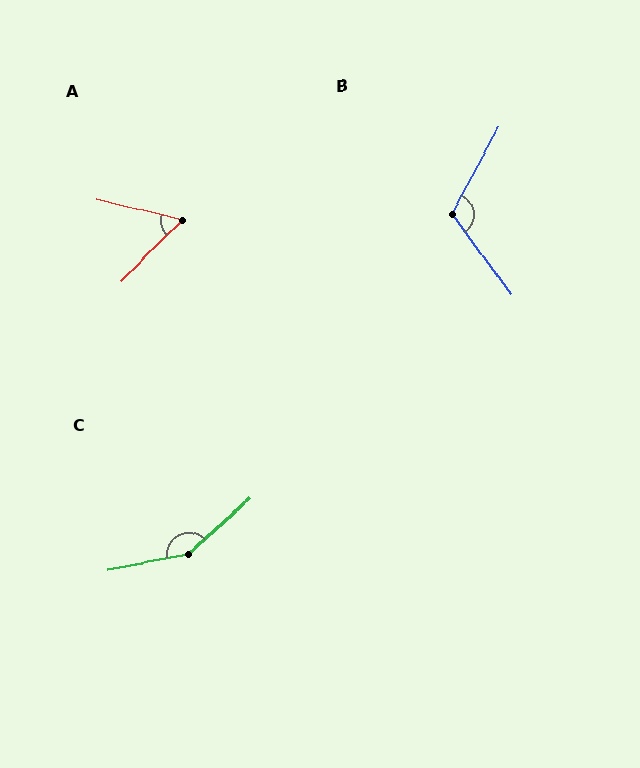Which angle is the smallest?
A, at approximately 59 degrees.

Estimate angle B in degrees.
Approximately 115 degrees.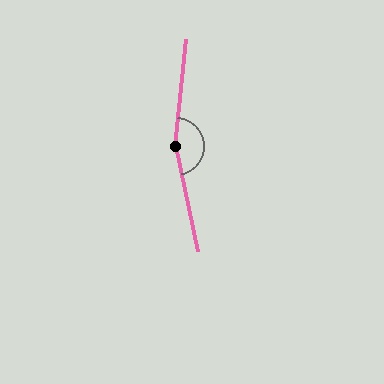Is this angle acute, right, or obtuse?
It is obtuse.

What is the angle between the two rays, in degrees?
Approximately 163 degrees.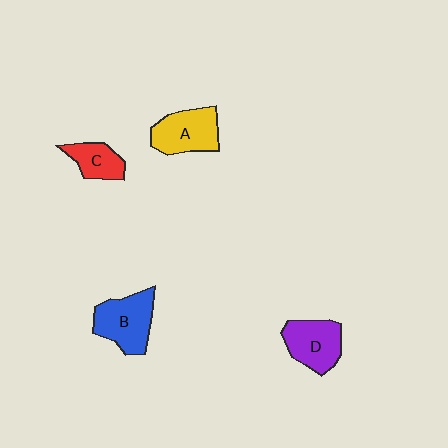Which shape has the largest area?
Shape B (blue).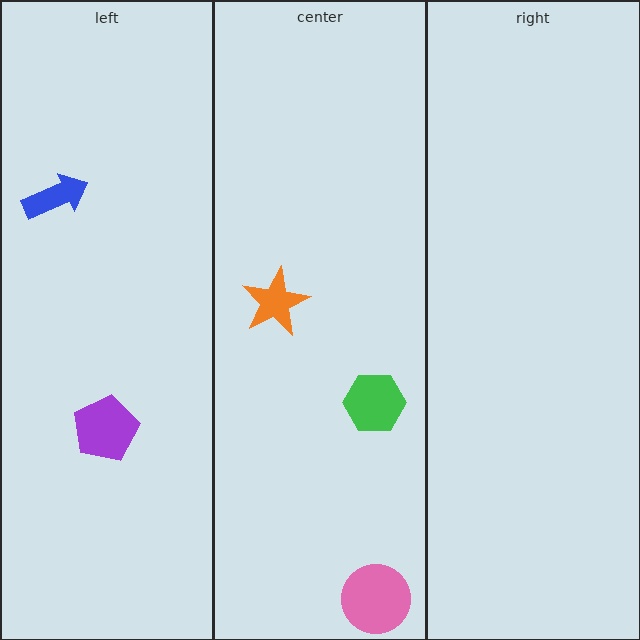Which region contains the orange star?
The center region.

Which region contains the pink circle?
The center region.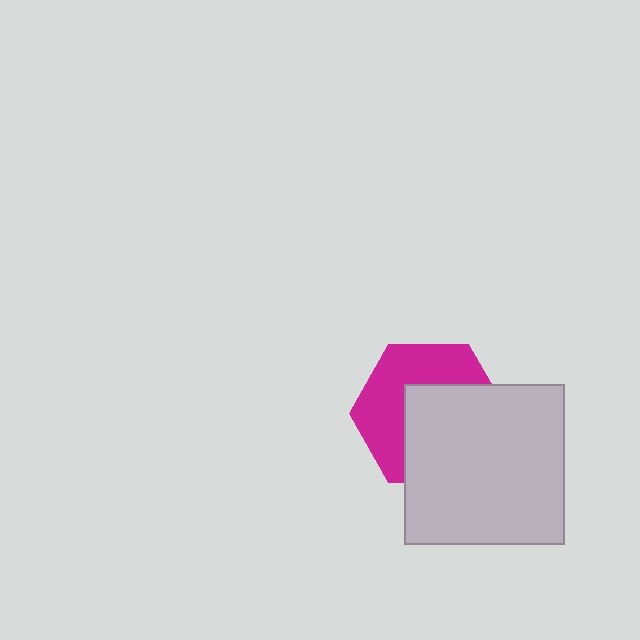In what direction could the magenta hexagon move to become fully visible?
The magenta hexagon could move toward the upper-left. That would shift it out from behind the light gray square entirely.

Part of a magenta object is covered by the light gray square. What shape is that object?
It is a hexagon.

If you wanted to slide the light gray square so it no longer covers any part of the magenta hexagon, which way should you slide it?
Slide it toward the lower-right — that is the most direct way to separate the two shapes.